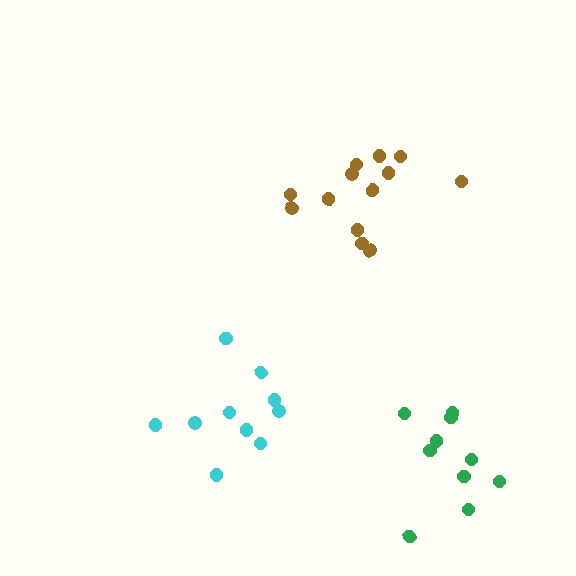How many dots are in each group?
Group 1: 10 dots, Group 2: 10 dots, Group 3: 13 dots (33 total).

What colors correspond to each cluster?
The clusters are colored: cyan, green, brown.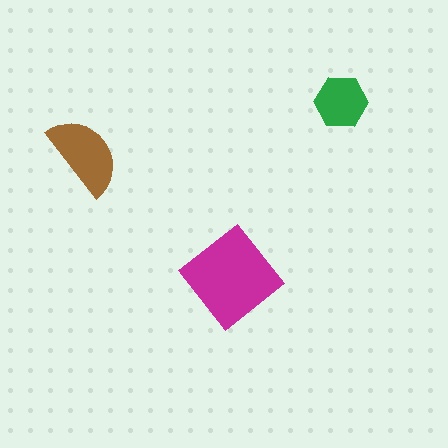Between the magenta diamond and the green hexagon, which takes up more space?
The magenta diamond.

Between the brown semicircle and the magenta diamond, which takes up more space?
The magenta diamond.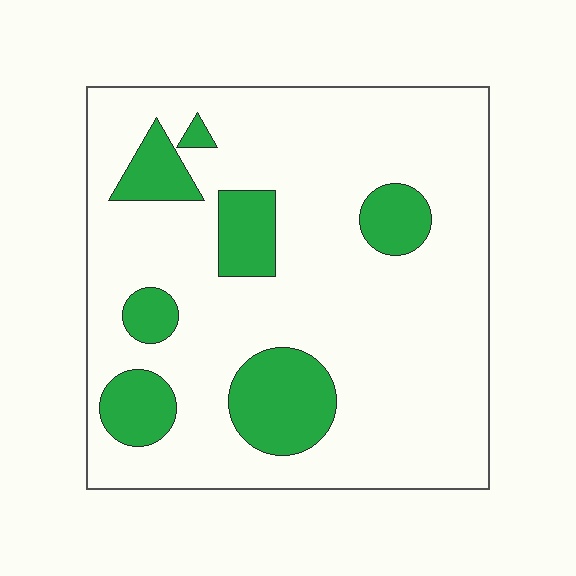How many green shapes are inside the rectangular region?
7.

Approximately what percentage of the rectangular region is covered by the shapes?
Approximately 20%.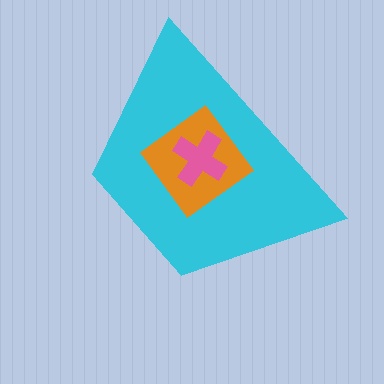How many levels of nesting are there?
3.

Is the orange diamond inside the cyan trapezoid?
Yes.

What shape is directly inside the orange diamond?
The pink cross.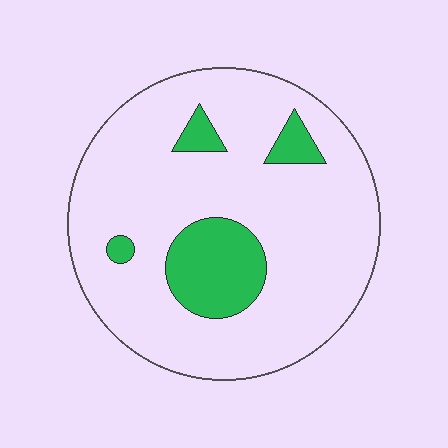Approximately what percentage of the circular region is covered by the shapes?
Approximately 15%.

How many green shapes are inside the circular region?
4.